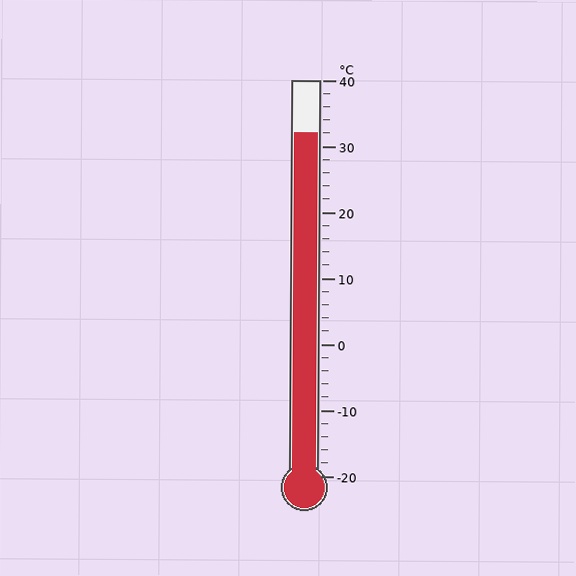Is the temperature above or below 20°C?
The temperature is above 20°C.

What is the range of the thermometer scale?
The thermometer scale ranges from -20°C to 40°C.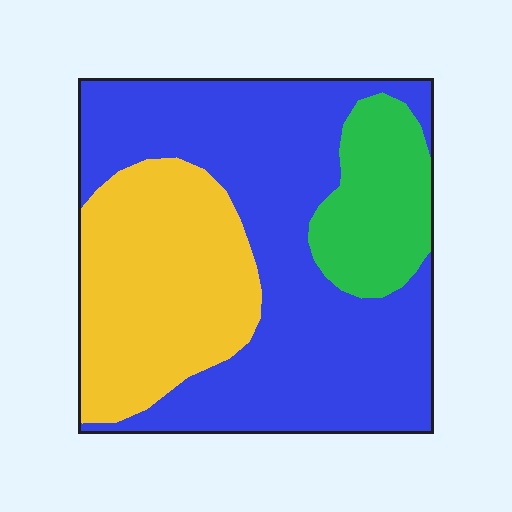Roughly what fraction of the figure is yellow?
Yellow takes up between a quarter and a half of the figure.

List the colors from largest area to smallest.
From largest to smallest: blue, yellow, green.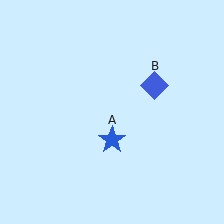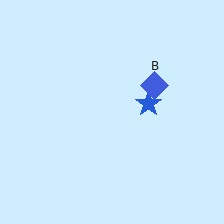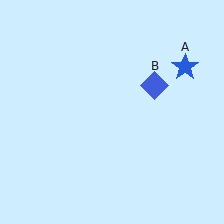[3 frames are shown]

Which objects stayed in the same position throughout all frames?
Blue diamond (object B) remained stationary.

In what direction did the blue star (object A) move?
The blue star (object A) moved up and to the right.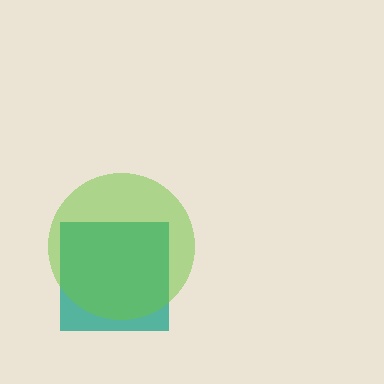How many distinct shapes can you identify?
There are 2 distinct shapes: a teal square, a lime circle.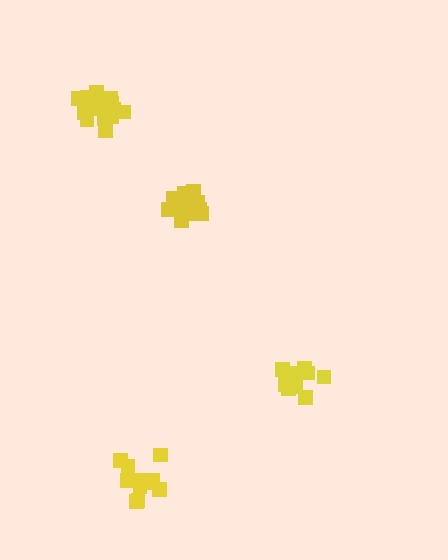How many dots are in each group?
Group 1: 13 dots, Group 2: 17 dots, Group 3: 17 dots, Group 4: 11 dots (58 total).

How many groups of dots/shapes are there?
There are 4 groups.